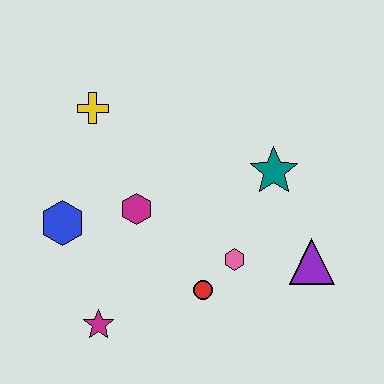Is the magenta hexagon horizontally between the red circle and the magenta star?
Yes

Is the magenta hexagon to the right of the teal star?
No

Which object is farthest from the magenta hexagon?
The purple triangle is farthest from the magenta hexagon.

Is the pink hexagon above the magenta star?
Yes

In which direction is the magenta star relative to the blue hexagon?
The magenta star is below the blue hexagon.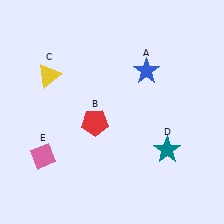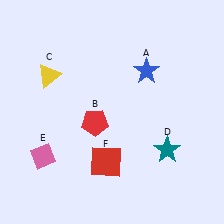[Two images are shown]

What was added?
A red square (F) was added in Image 2.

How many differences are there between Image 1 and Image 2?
There is 1 difference between the two images.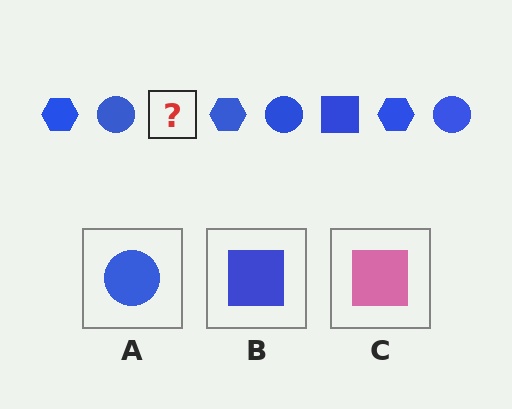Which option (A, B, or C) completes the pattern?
B.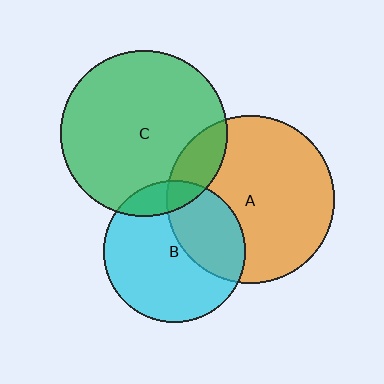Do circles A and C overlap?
Yes.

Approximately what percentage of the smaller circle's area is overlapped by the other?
Approximately 15%.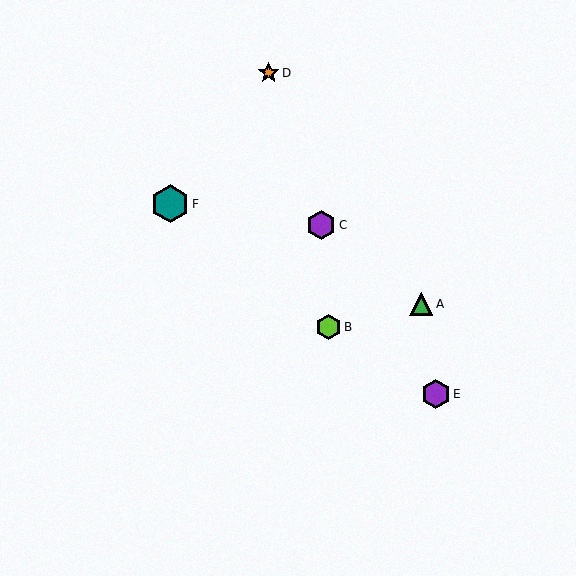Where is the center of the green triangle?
The center of the green triangle is at (421, 304).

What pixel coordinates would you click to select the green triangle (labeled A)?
Click at (421, 304) to select the green triangle A.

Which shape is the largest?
The teal hexagon (labeled F) is the largest.